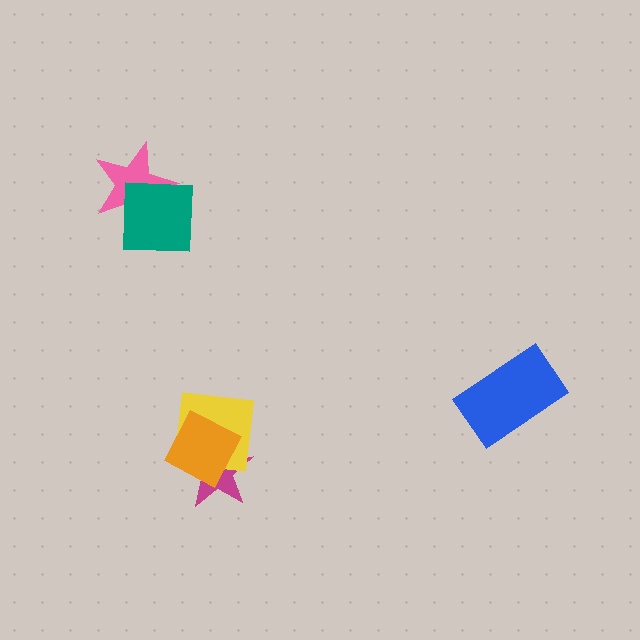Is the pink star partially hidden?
Yes, it is partially covered by another shape.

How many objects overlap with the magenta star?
2 objects overlap with the magenta star.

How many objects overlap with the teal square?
1 object overlaps with the teal square.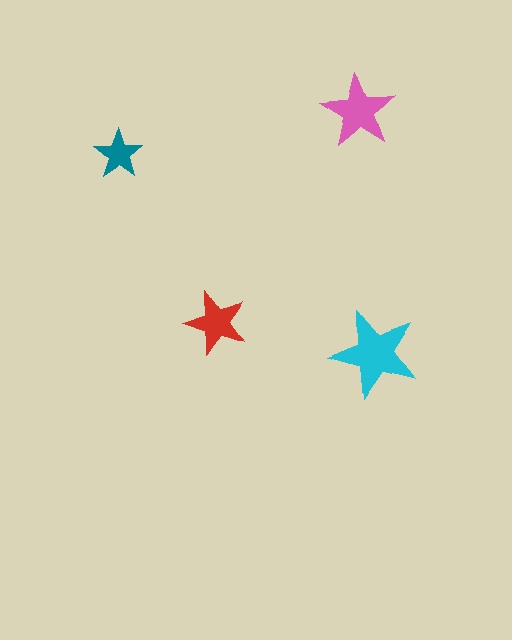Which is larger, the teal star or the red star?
The red one.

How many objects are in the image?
There are 4 objects in the image.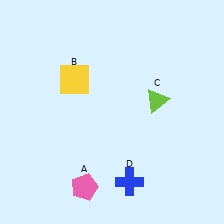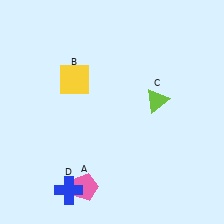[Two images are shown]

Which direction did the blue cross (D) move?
The blue cross (D) moved left.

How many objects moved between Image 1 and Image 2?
1 object moved between the two images.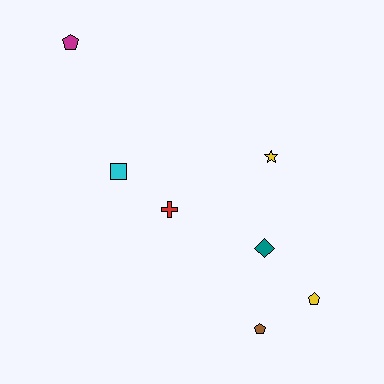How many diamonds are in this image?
There is 1 diamond.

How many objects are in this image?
There are 7 objects.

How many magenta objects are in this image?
There is 1 magenta object.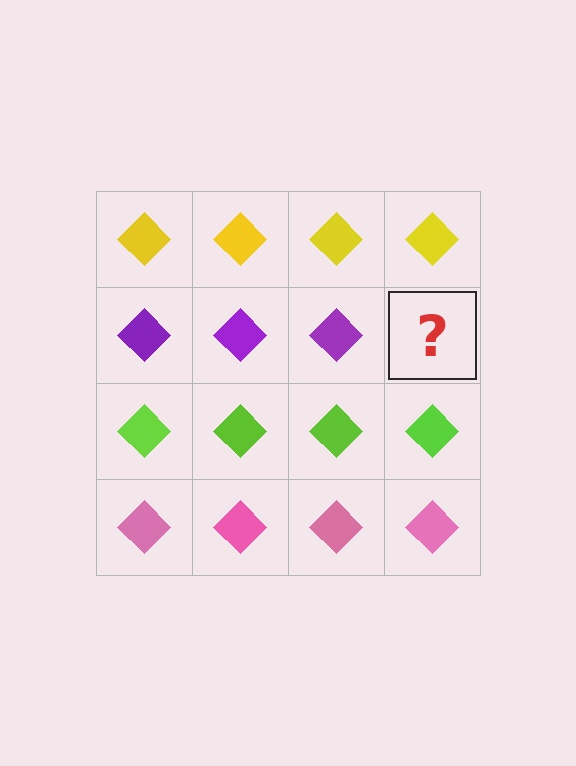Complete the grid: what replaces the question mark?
The question mark should be replaced with a purple diamond.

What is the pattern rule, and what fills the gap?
The rule is that each row has a consistent color. The gap should be filled with a purple diamond.